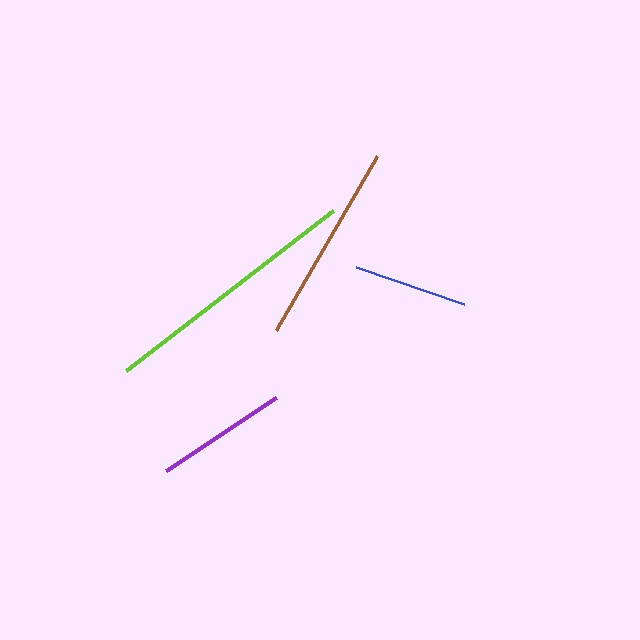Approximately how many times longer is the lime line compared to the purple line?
The lime line is approximately 2.0 times the length of the purple line.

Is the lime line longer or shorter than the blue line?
The lime line is longer than the blue line.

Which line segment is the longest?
The lime line is the longest at approximately 262 pixels.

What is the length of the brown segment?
The brown segment is approximately 202 pixels long.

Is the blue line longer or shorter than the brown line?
The brown line is longer than the blue line.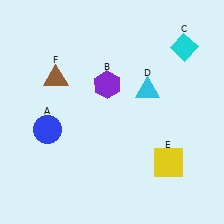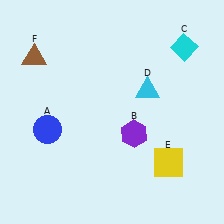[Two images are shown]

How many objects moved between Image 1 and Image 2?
2 objects moved between the two images.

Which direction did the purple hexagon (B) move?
The purple hexagon (B) moved down.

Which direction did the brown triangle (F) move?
The brown triangle (F) moved left.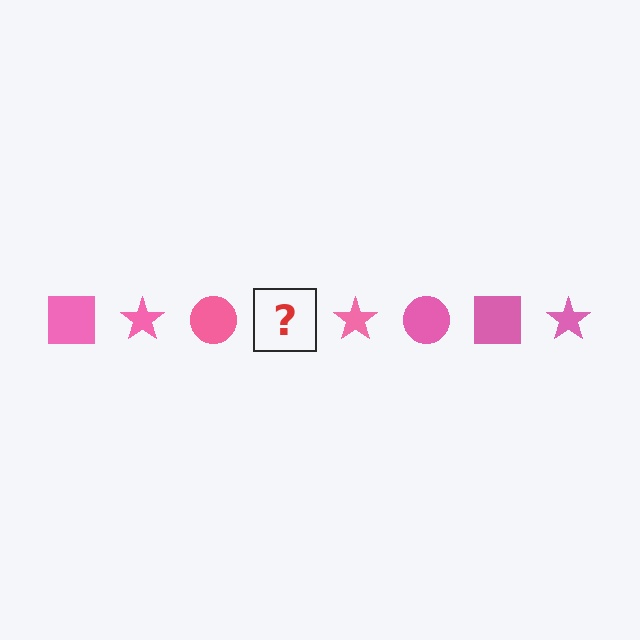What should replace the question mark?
The question mark should be replaced with a pink square.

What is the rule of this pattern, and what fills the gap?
The rule is that the pattern cycles through square, star, circle shapes in pink. The gap should be filled with a pink square.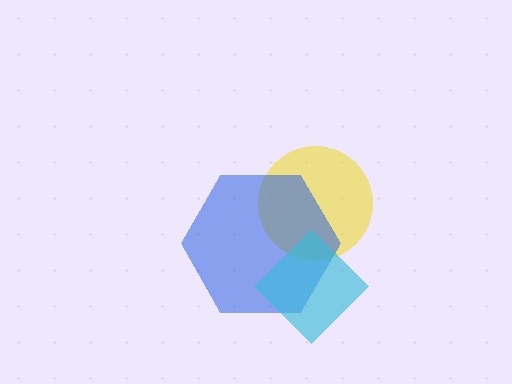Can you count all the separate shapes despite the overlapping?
Yes, there are 3 separate shapes.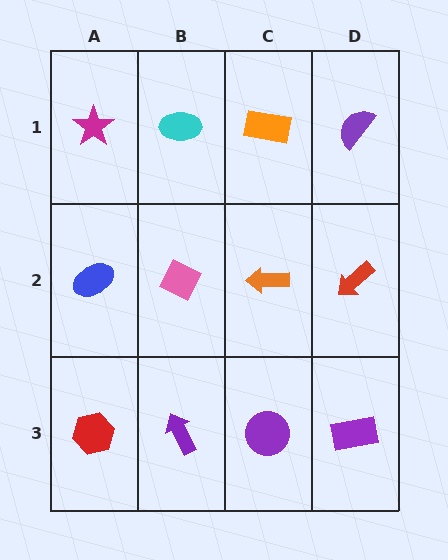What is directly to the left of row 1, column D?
An orange rectangle.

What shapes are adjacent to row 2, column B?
A cyan ellipse (row 1, column B), a purple arrow (row 3, column B), a blue ellipse (row 2, column A), an orange arrow (row 2, column C).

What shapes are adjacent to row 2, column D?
A purple semicircle (row 1, column D), a purple rectangle (row 3, column D), an orange arrow (row 2, column C).